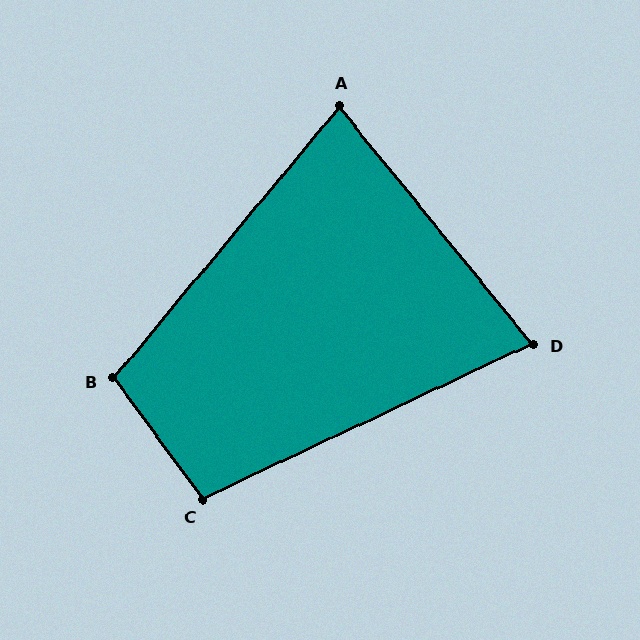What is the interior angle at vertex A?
Approximately 79 degrees (acute).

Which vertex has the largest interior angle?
B, at approximately 104 degrees.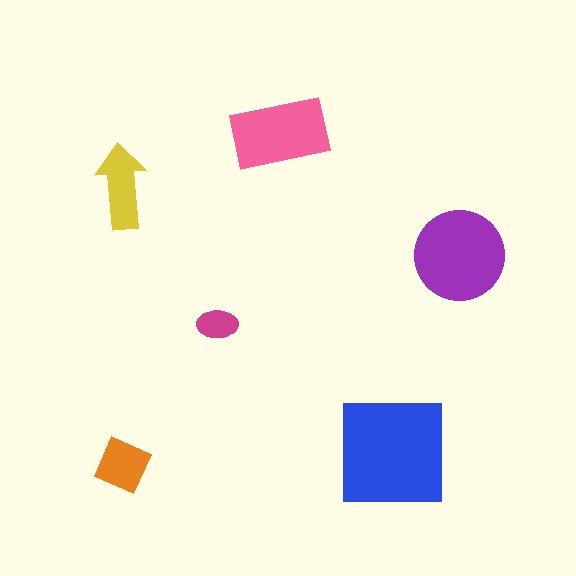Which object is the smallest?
The magenta ellipse.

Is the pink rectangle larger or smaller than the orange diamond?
Larger.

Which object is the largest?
The blue square.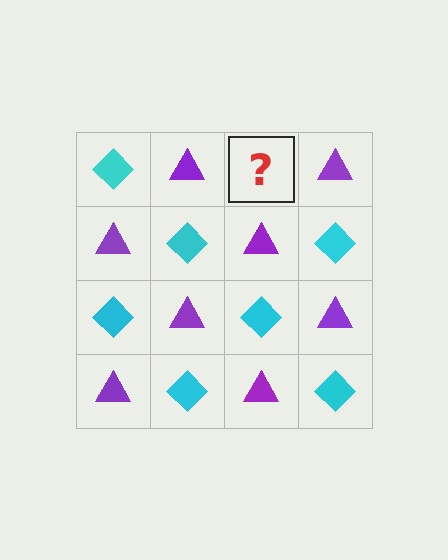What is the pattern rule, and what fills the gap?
The rule is that it alternates cyan diamond and purple triangle in a checkerboard pattern. The gap should be filled with a cyan diamond.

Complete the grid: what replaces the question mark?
The question mark should be replaced with a cyan diamond.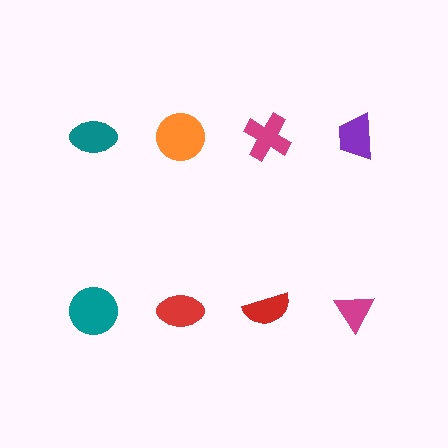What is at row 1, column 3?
A magenta cross.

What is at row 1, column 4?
A purple trapezoid.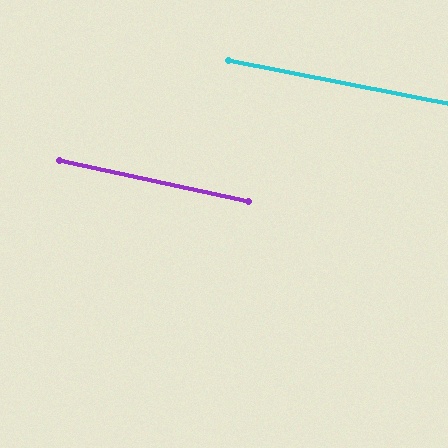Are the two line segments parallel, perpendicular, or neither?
Parallel — their directions differ by only 1.1°.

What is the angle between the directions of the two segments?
Approximately 1 degree.